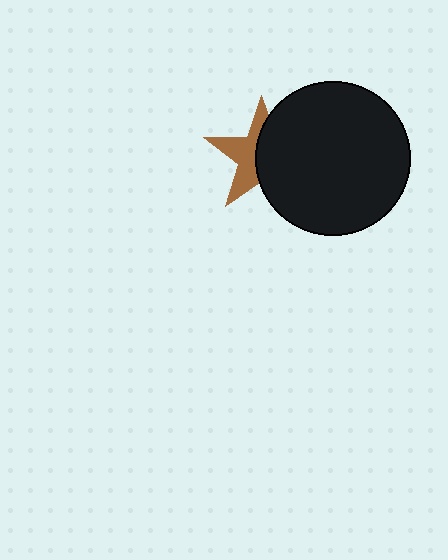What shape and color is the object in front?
The object in front is a black circle.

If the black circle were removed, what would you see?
You would see the complete brown star.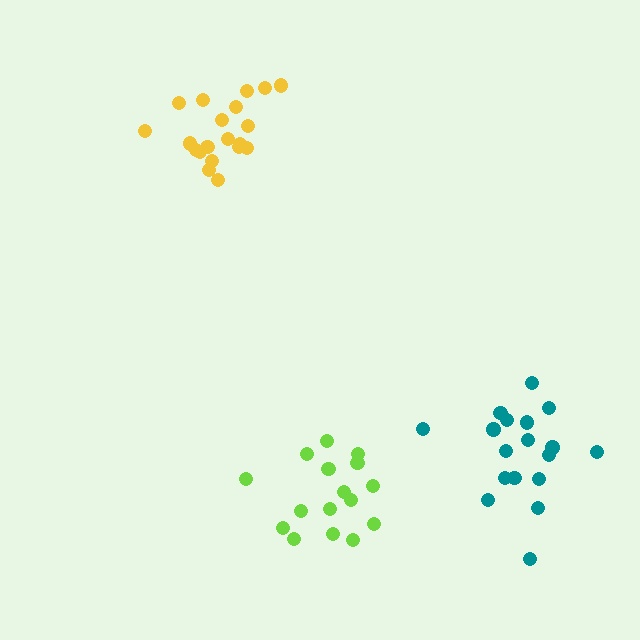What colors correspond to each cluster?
The clusters are colored: lime, teal, yellow.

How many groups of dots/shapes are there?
There are 3 groups.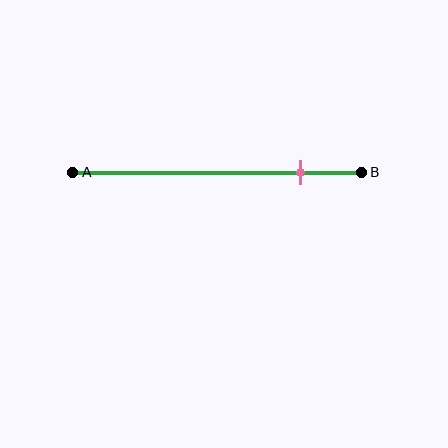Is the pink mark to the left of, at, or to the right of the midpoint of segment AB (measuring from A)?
The pink mark is to the right of the midpoint of segment AB.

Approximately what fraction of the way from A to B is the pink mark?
The pink mark is approximately 80% of the way from A to B.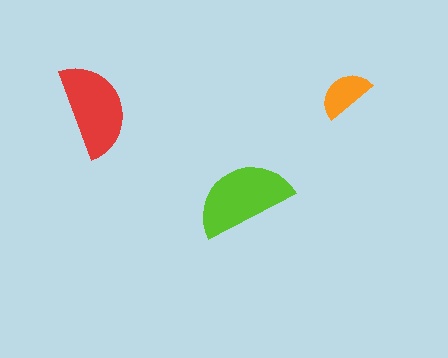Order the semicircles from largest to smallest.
the lime one, the red one, the orange one.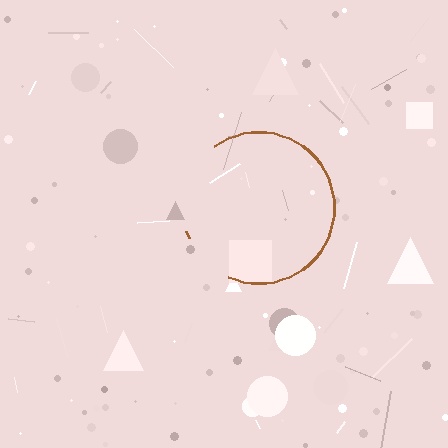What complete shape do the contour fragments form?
The contour fragments form a circle.